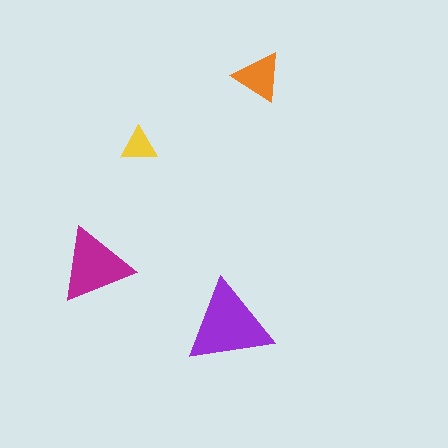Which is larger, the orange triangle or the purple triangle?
The purple one.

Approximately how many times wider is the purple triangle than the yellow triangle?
About 2.5 times wider.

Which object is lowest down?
The purple triangle is bottommost.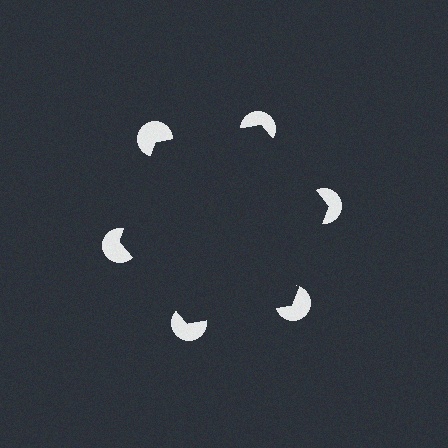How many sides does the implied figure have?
6 sides.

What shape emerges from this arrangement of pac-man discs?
An illusory hexagon — its edges are inferred from the aligned wedge cuts in the pac-man discs, not physically drawn.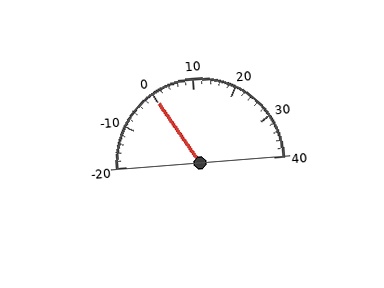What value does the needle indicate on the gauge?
The needle indicates approximately 0.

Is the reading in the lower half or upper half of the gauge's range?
The reading is in the lower half of the range (-20 to 40).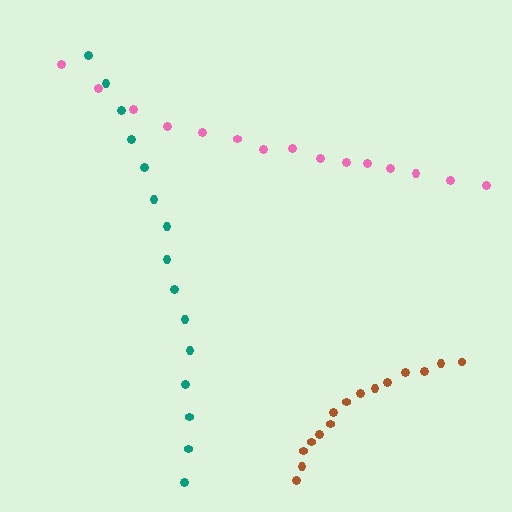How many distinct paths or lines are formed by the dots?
There are 3 distinct paths.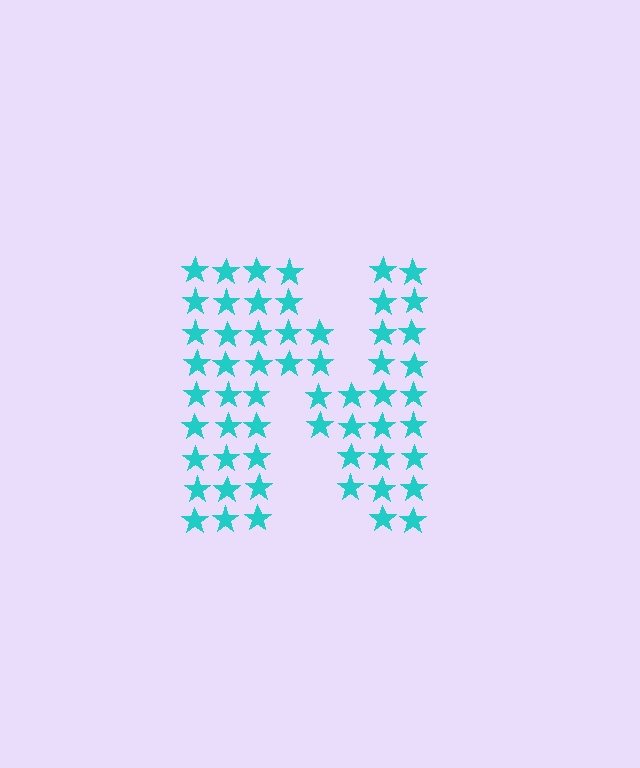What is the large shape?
The large shape is the letter N.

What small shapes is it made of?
It is made of small stars.